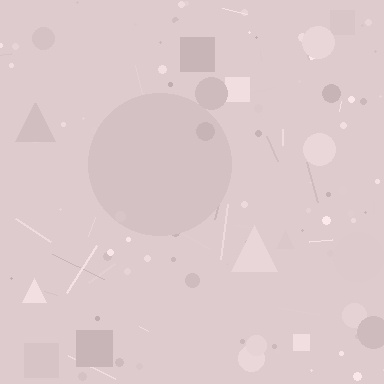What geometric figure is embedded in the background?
A circle is embedded in the background.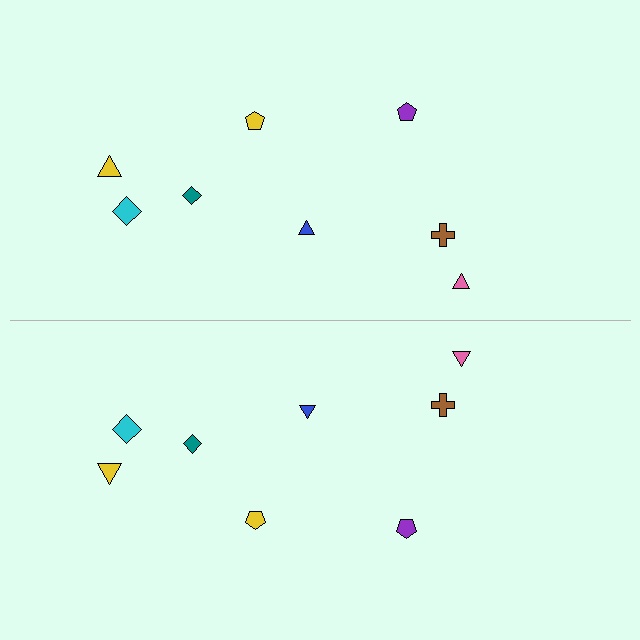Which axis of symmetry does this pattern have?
The pattern has a horizontal axis of symmetry running through the center of the image.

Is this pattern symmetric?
Yes, this pattern has bilateral (reflection) symmetry.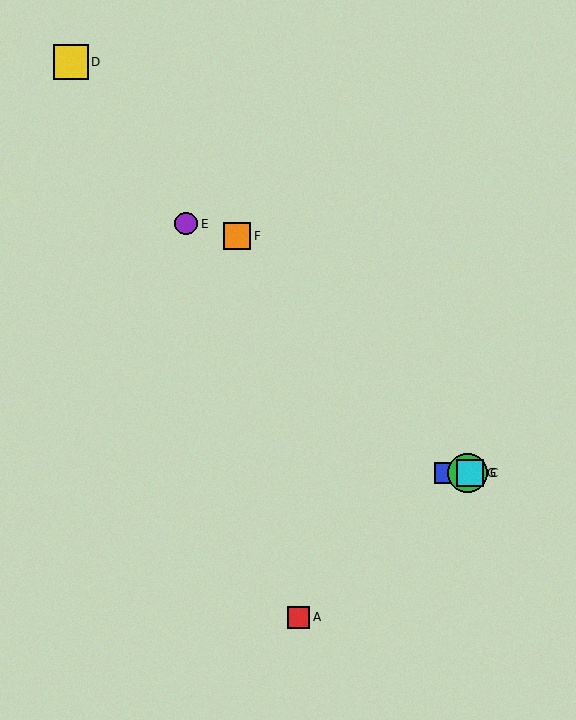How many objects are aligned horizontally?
3 objects (B, C, G) are aligned horizontally.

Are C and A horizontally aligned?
No, C is at y≈473 and A is at y≈617.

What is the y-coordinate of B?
Object B is at y≈473.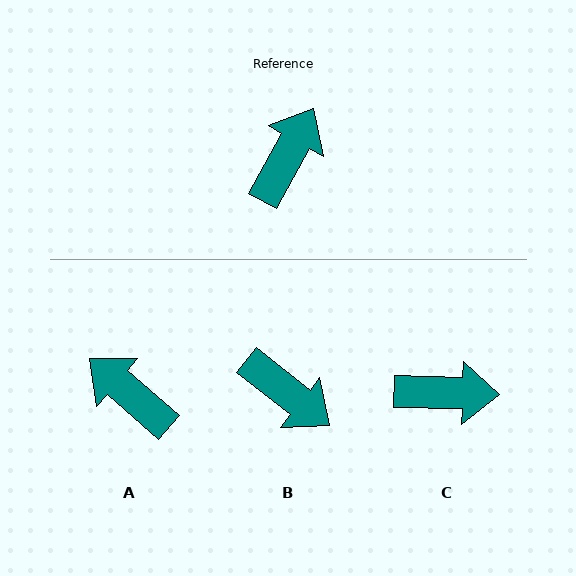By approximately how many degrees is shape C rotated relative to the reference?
Approximately 62 degrees clockwise.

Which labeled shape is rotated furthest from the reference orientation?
B, about 99 degrees away.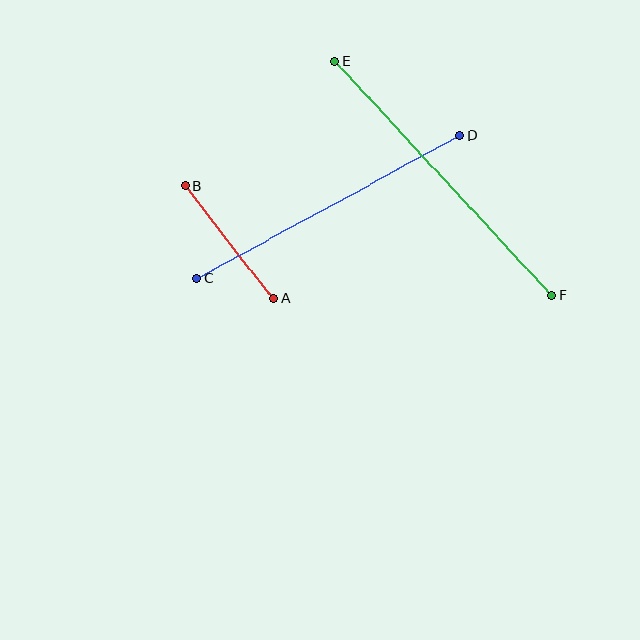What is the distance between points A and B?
The distance is approximately 143 pixels.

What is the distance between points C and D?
The distance is approximately 300 pixels.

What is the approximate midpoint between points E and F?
The midpoint is at approximately (443, 178) pixels.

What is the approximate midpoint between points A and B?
The midpoint is at approximately (229, 243) pixels.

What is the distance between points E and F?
The distance is approximately 319 pixels.